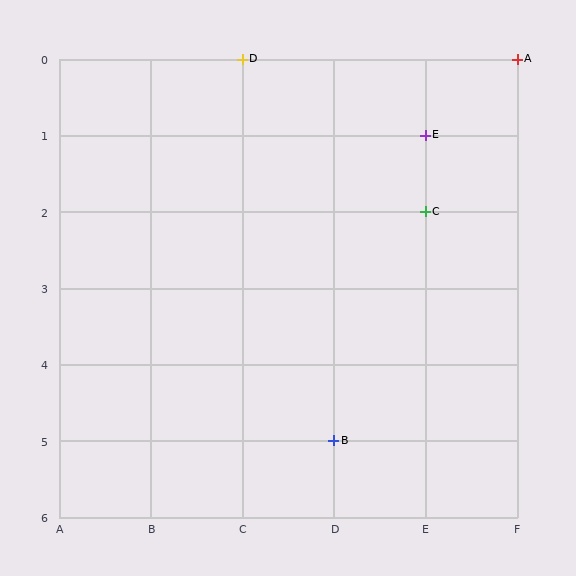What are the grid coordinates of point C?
Point C is at grid coordinates (E, 2).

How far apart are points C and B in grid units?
Points C and B are 1 column and 3 rows apart (about 3.2 grid units diagonally).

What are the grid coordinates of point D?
Point D is at grid coordinates (C, 0).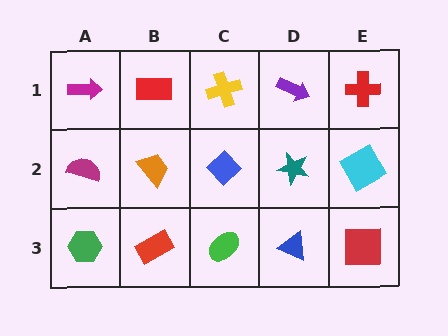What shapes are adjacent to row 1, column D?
A teal star (row 2, column D), a yellow cross (row 1, column C), a red cross (row 1, column E).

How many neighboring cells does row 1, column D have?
3.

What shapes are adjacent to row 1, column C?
A blue diamond (row 2, column C), a red rectangle (row 1, column B), a purple arrow (row 1, column D).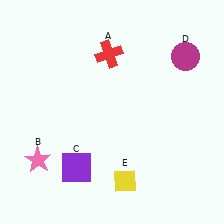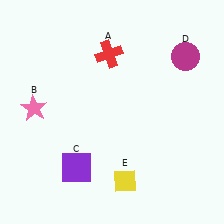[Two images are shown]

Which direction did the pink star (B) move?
The pink star (B) moved up.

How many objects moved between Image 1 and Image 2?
1 object moved between the two images.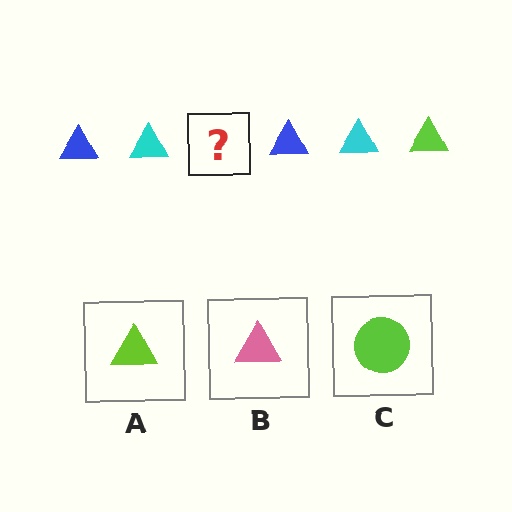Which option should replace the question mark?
Option A.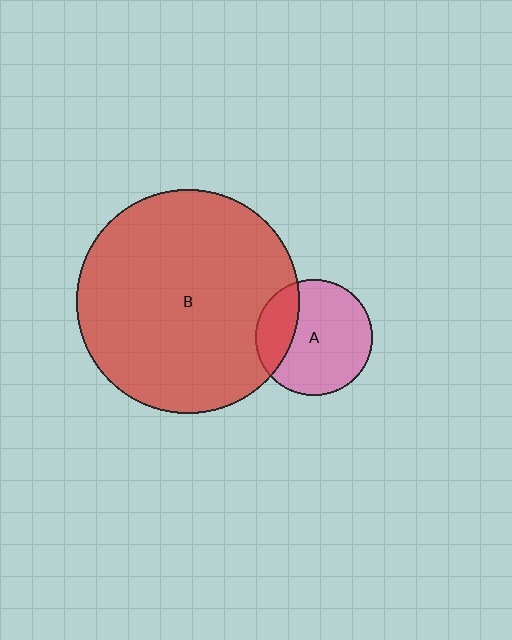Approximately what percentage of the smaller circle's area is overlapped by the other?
Approximately 25%.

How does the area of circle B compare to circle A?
Approximately 3.7 times.